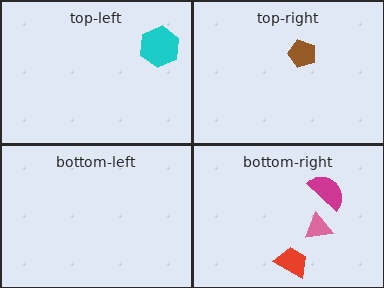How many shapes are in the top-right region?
1.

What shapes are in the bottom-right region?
The magenta semicircle, the red trapezoid, the pink triangle.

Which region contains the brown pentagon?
The top-right region.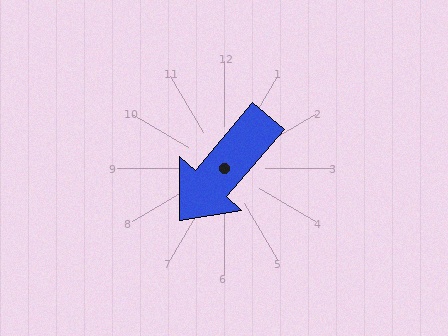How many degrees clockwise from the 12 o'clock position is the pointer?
Approximately 221 degrees.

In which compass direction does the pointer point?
Southwest.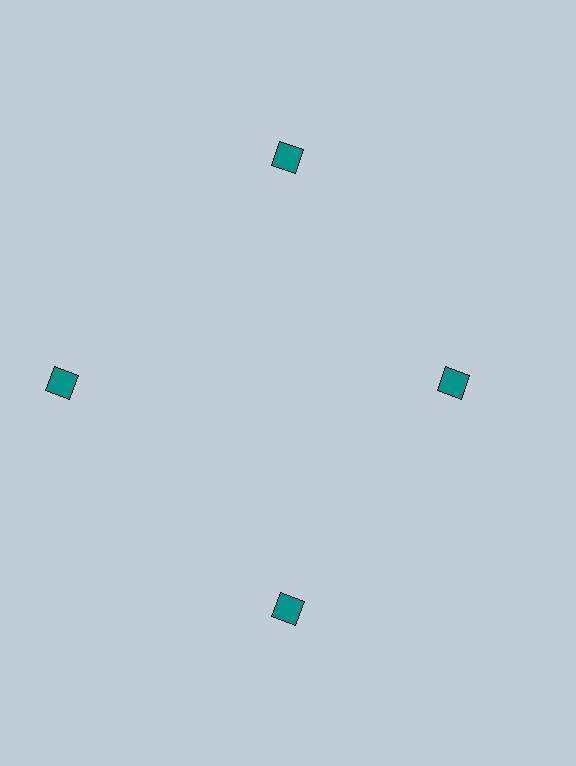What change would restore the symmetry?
The symmetry would be restored by moving it outward, back onto the ring so that all 4 squares sit at equal angles and equal distance from the center.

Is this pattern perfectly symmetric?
No. The 4 teal squares are arranged in a ring, but one element near the 3 o'clock position is pulled inward toward the center, breaking the 4-fold rotational symmetry.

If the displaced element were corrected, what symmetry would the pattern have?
It would have 4-fold rotational symmetry — the pattern would map onto itself every 90 degrees.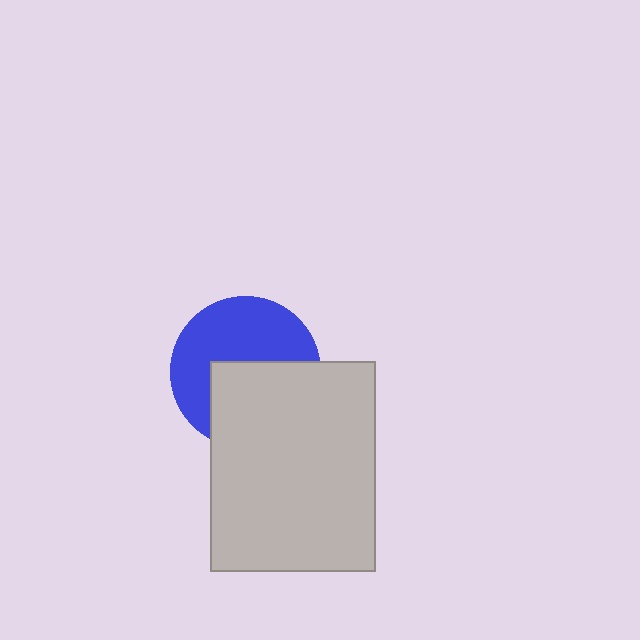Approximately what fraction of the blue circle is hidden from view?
Roughly 46% of the blue circle is hidden behind the light gray rectangle.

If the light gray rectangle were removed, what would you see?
You would see the complete blue circle.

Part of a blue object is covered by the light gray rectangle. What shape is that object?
It is a circle.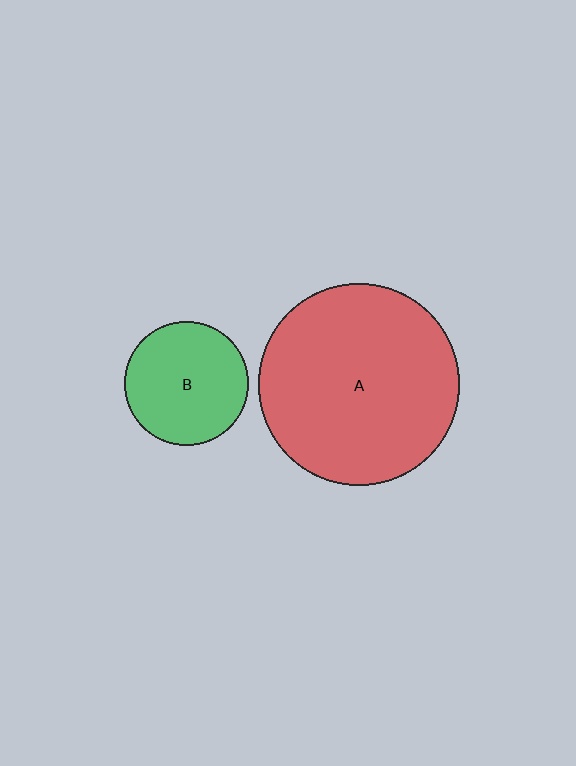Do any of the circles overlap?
No, none of the circles overlap.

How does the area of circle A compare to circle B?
Approximately 2.6 times.